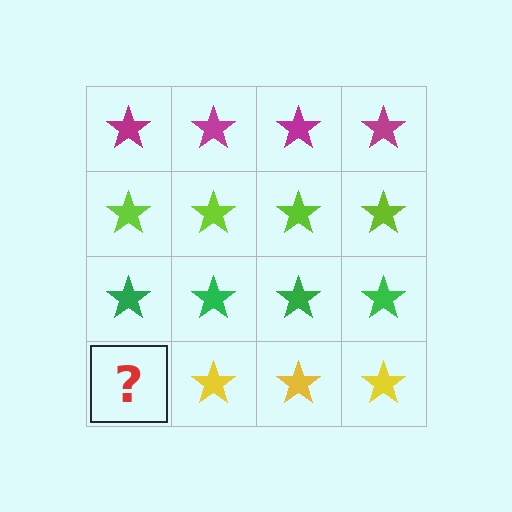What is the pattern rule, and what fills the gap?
The rule is that each row has a consistent color. The gap should be filled with a yellow star.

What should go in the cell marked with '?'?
The missing cell should contain a yellow star.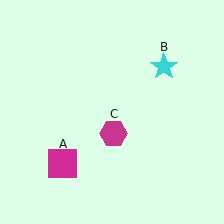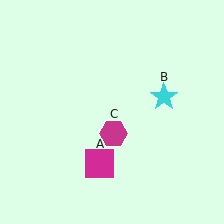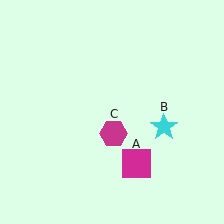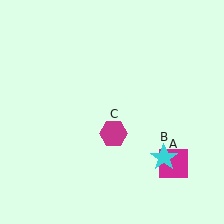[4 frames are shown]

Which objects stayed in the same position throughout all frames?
Magenta hexagon (object C) remained stationary.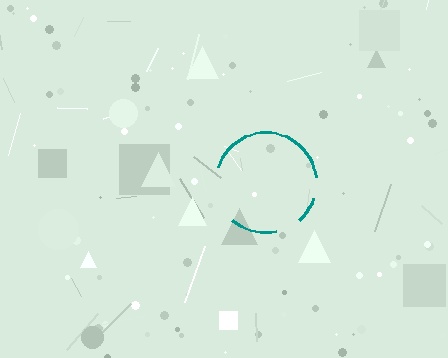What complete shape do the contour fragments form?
The contour fragments form a circle.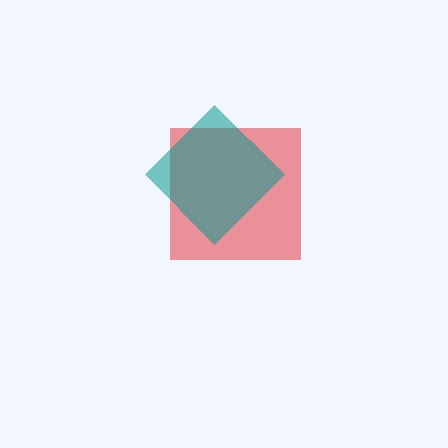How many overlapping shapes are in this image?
There are 2 overlapping shapes in the image.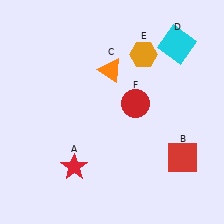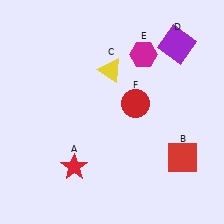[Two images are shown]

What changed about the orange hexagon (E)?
In Image 1, E is orange. In Image 2, it changed to magenta.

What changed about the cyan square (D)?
In Image 1, D is cyan. In Image 2, it changed to purple.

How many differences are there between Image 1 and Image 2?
There are 3 differences between the two images.